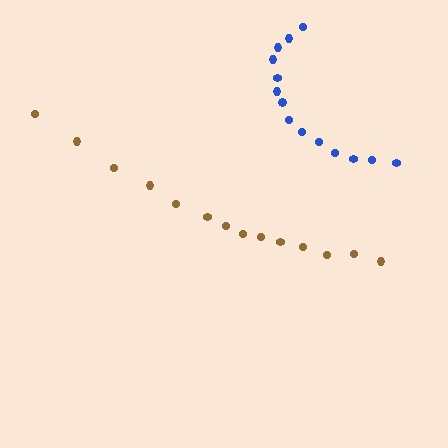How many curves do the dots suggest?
There are 2 distinct paths.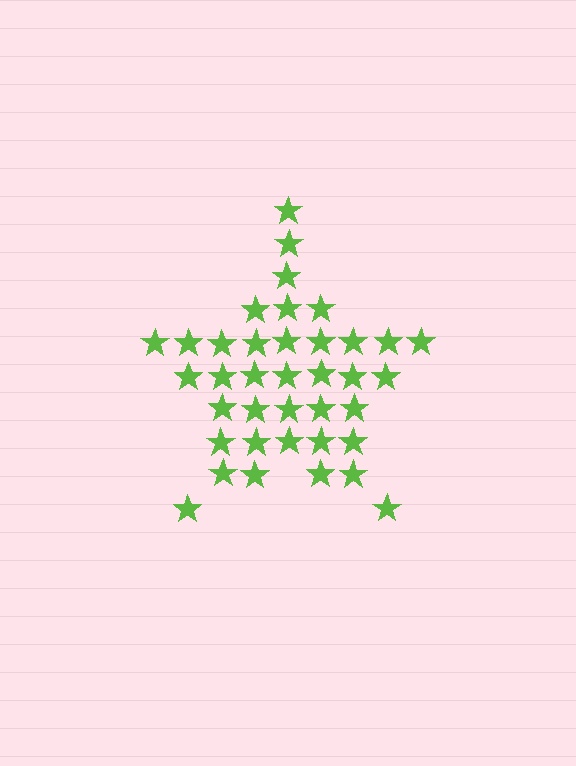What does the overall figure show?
The overall figure shows a star.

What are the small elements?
The small elements are stars.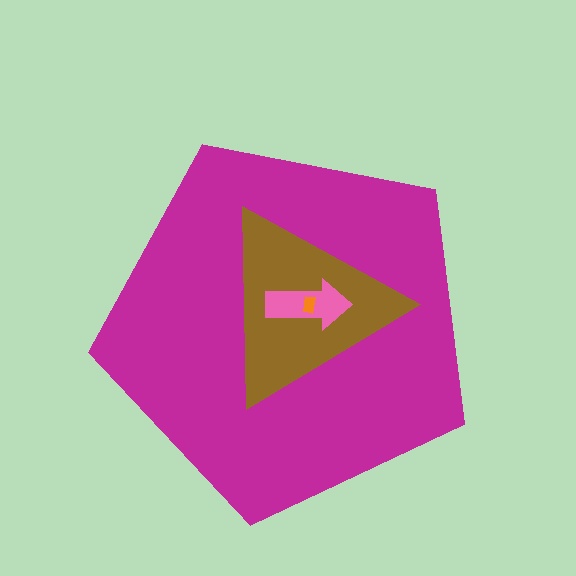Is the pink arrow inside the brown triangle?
Yes.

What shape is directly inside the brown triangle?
The pink arrow.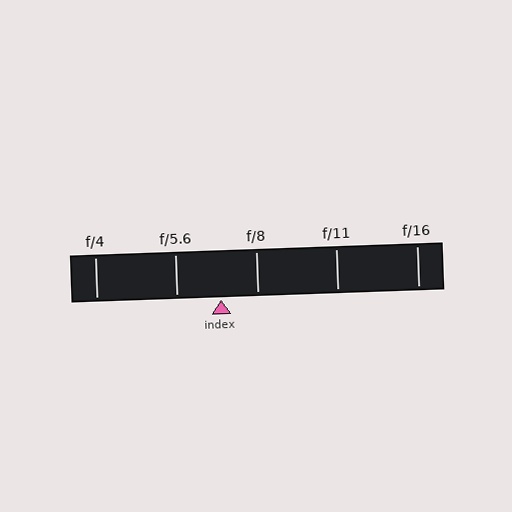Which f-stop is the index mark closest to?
The index mark is closest to f/8.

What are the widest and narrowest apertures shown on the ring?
The widest aperture shown is f/4 and the narrowest is f/16.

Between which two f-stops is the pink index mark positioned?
The index mark is between f/5.6 and f/8.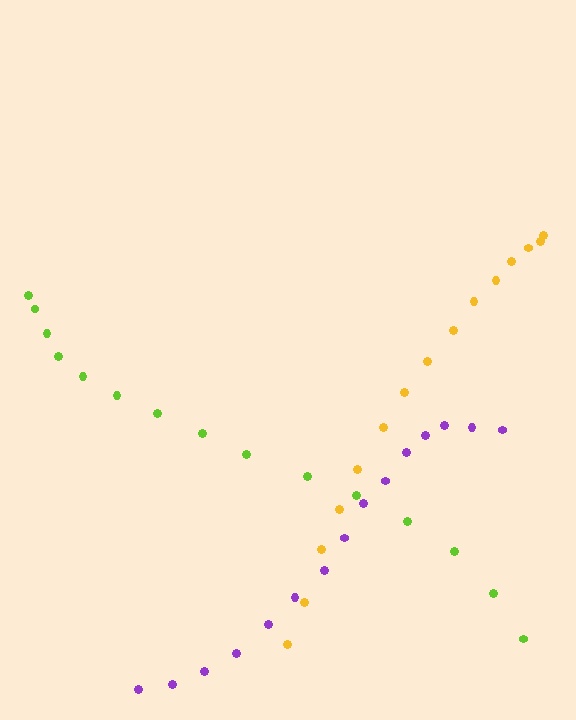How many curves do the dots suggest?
There are 3 distinct paths.